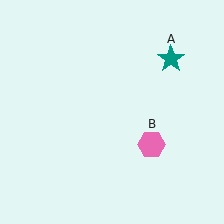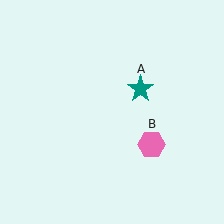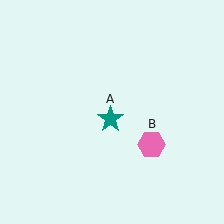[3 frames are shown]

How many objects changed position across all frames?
1 object changed position: teal star (object A).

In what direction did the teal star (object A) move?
The teal star (object A) moved down and to the left.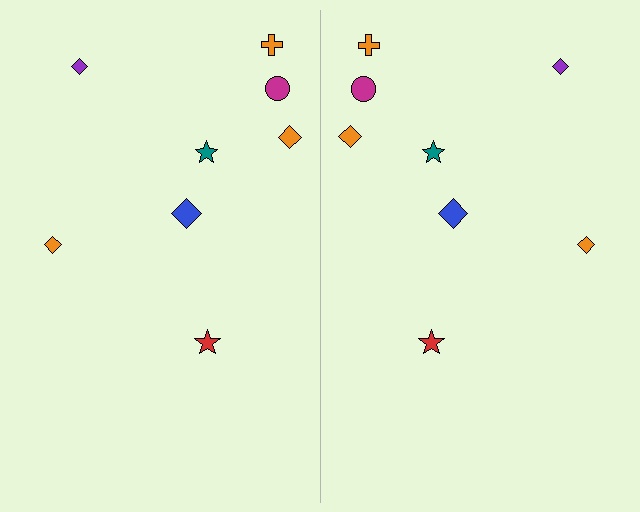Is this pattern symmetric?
Yes, this pattern has bilateral (reflection) symmetry.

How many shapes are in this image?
There are 16 shapes in this image.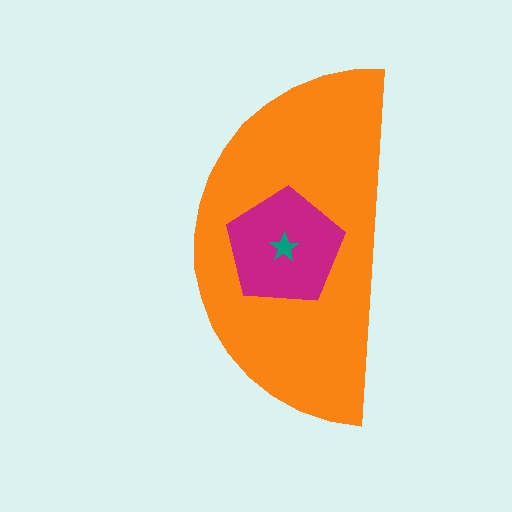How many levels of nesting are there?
3.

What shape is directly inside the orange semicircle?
The magenta pentagon.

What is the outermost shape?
The orange semicircle.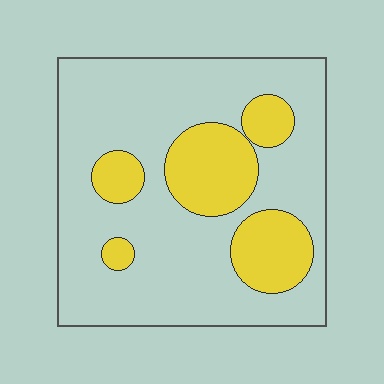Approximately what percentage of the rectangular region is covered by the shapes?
Approximately 25%.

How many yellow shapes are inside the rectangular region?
5.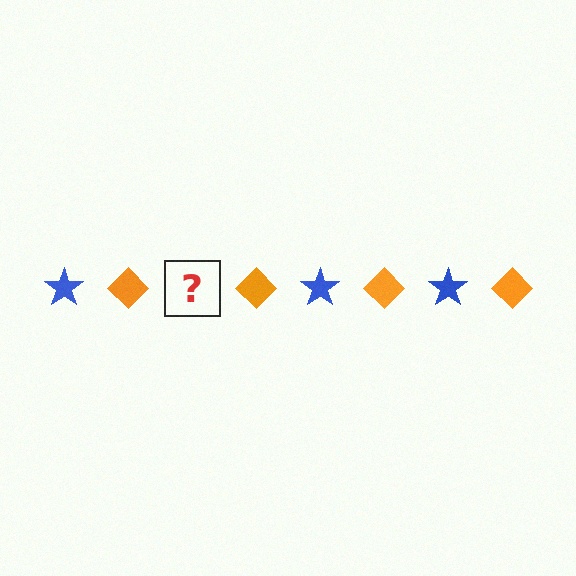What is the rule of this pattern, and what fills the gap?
The rule is that the pattern alternates between blue star and orange diamond. The gap should be filled with a blue star.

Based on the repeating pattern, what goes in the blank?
The blank should be a blue star.